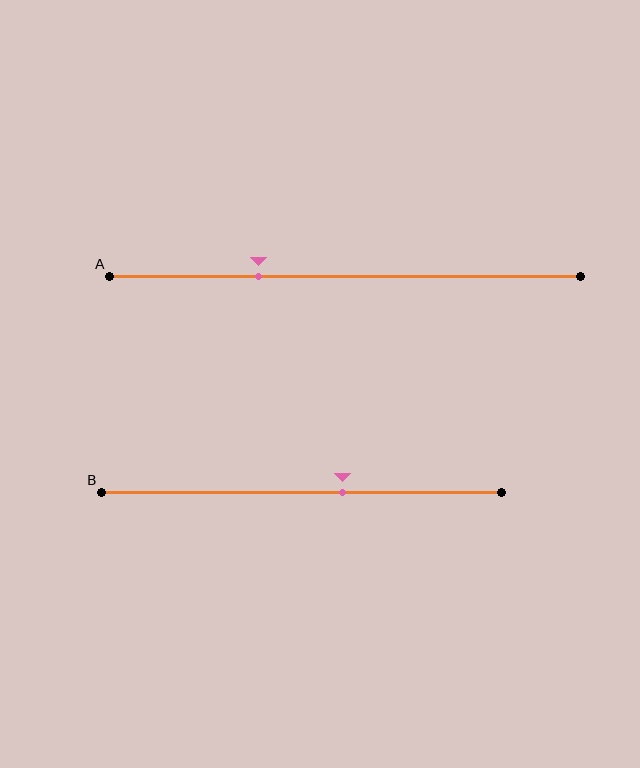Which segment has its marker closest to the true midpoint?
Segment B has its marker closest to the true midpoint.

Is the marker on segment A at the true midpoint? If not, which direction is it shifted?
No, the marker on segment A is shifted to the left by about 18% of the segment length.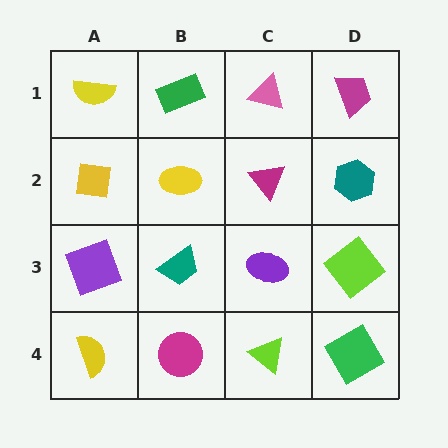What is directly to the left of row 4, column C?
A magenta circle.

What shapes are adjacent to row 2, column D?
A magenta trapezoid (row 1, column D), a lime diamond (row 3, column D), a magenta triangle (row 2, column C).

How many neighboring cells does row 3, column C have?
4.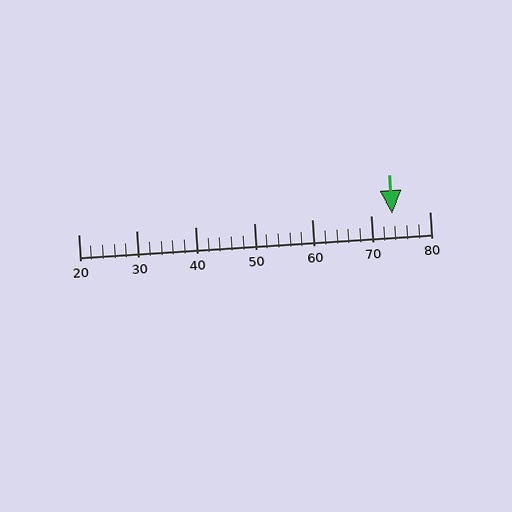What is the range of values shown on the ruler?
The ruler shows values from 20 to 80.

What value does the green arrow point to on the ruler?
The green arrow points to approximately 74.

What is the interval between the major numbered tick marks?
The major tick marks are spaced 10 units apart.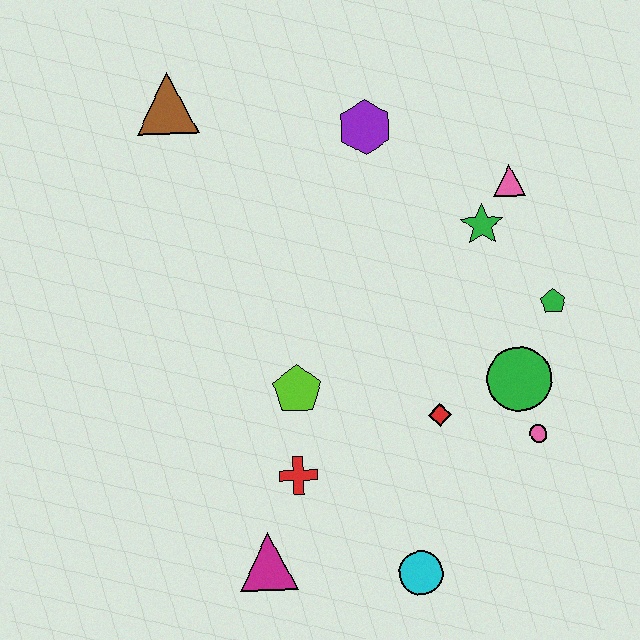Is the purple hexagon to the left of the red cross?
No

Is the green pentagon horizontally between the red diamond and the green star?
No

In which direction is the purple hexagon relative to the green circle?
The purple hexagon is above the green circle.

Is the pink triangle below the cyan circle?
No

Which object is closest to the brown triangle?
The purple hexagon is closest to the brown triangle.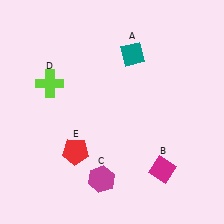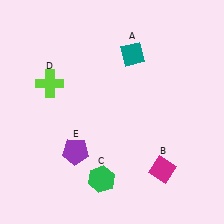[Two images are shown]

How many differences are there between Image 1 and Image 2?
There are 2 differences between the two images.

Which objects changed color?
C changed from magenta to green. E changed from red to purple.